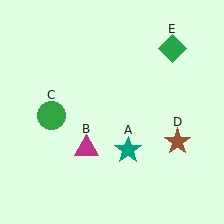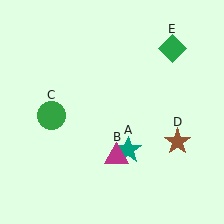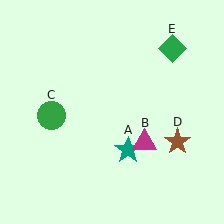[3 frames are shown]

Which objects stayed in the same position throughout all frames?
Teal star (object A) and green circle (object C) and brown star (object D) and green diamond (object E) remained stationary.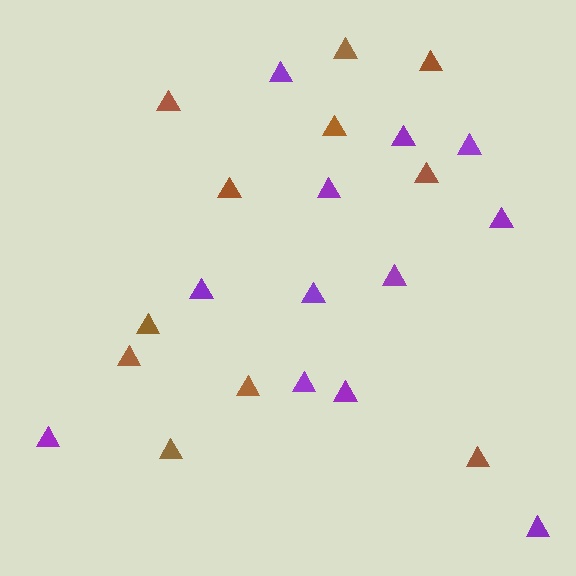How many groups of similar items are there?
There are 2 groups: one group of brown triangles (11) and one group of purple triangles (12).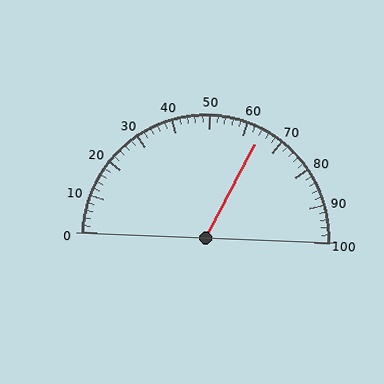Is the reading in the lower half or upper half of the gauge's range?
The reading is in the upper half of the range (0 to 100).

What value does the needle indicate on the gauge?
The needle indicates approximately 64.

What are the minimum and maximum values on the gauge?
The gauge ranges from 0 to 100.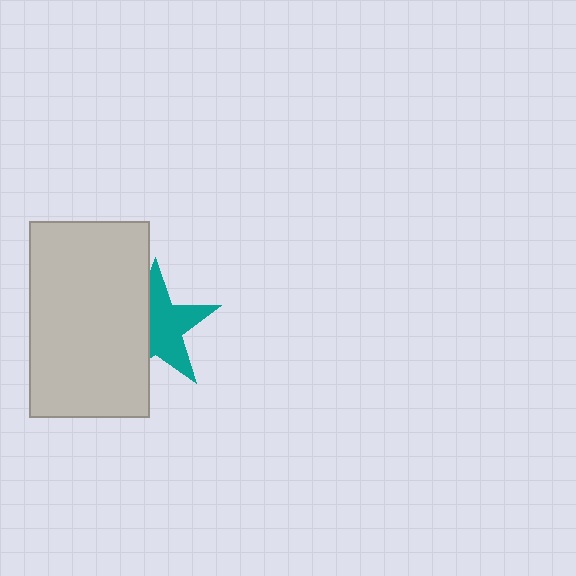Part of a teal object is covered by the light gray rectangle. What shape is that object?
It is a star.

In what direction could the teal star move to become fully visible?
The teal star could move right. That would shift it out from behind the light gray rectangle entirely.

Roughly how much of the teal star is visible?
About half of it is visible (roughly 59%).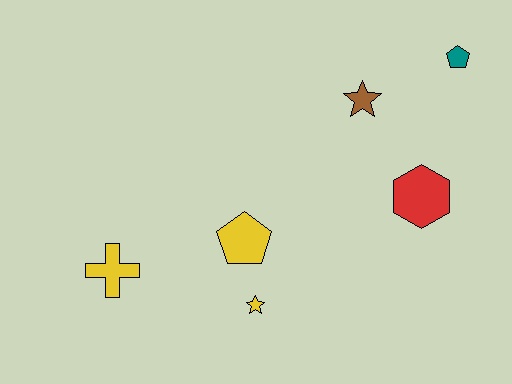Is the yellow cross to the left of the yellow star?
Yes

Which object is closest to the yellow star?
The yellow pentagon is closest to the yellow star.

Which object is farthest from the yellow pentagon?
The teal pentagon is farthest from the yellow pentagon.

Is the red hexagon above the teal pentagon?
No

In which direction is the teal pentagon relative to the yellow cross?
The teal pentagon is to the right of the yellow cross.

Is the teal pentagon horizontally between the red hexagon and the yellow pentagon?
No